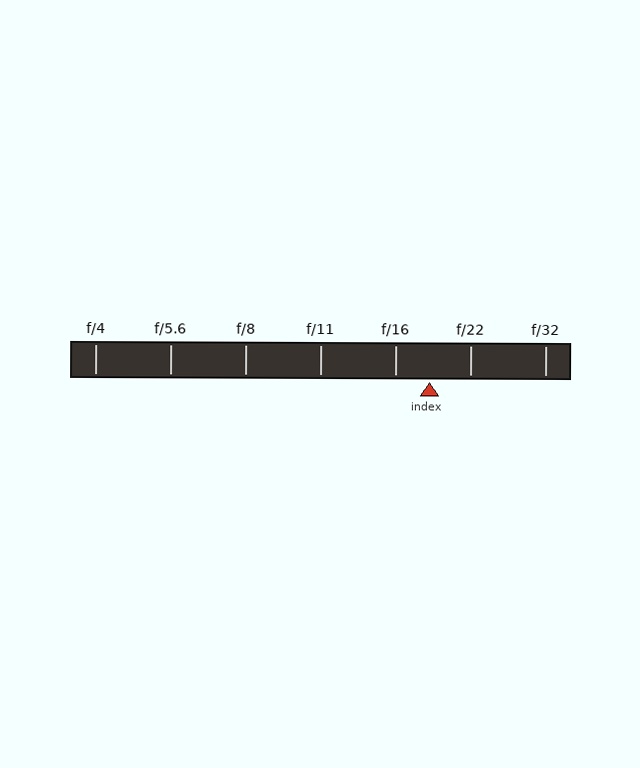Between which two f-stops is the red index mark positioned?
The index mark is between f/16 and f/22.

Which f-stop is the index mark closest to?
The index mark is closest to f/16.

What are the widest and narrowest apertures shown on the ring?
The widest aperture shown is f/4 and the narrowest is f/32.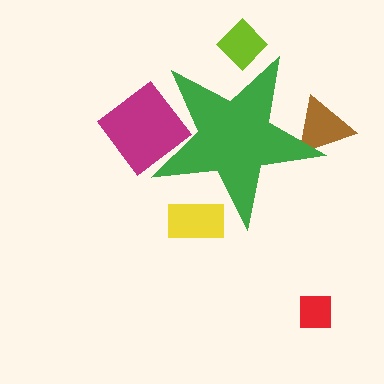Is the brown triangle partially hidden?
Yes, the brown triangle is partially hidden behind the green star.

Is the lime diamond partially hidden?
Yes, the lime diamond is partially hidden behind the green star.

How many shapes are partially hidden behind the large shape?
4 shapes are partially hidden.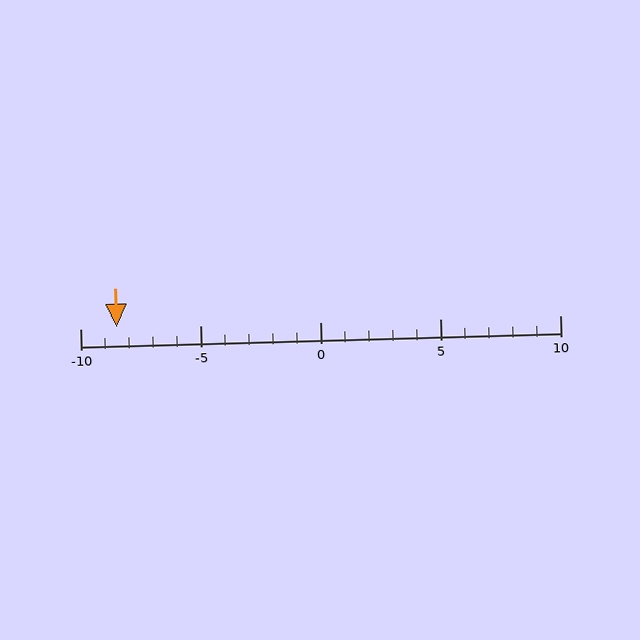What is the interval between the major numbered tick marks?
The major tick marks are spaced 5 units apart.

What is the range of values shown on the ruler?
The ruler shows values from -10 to 10.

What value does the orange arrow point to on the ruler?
The orange arrow points to approximately -8.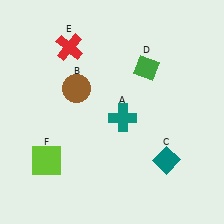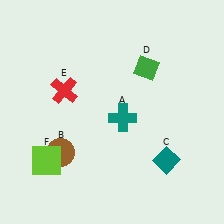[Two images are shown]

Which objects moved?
The objects that moved are: the brown circle (B), the red cross (E).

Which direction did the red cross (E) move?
The red cross (E) moved down.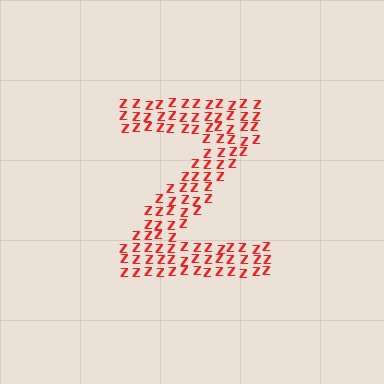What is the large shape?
The large shape is the letter Z.